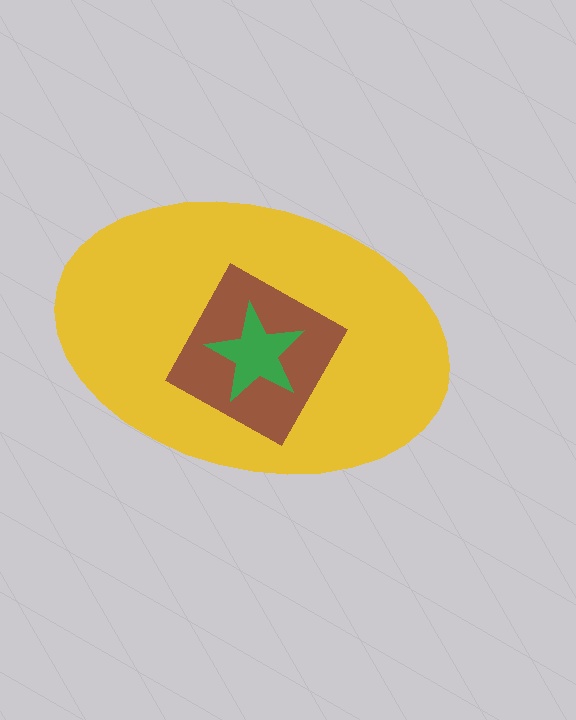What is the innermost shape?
The green star.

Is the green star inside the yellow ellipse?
Yes.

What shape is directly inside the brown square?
The green star.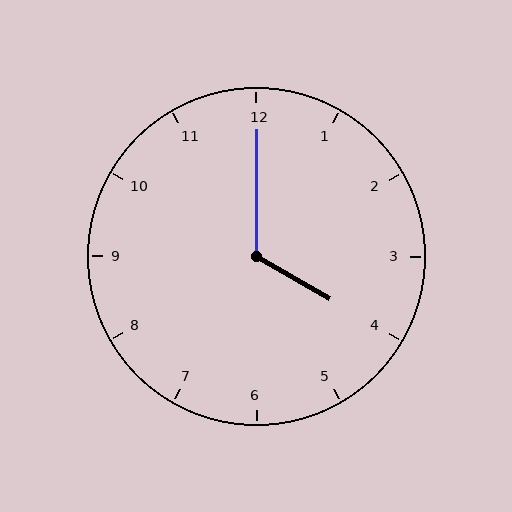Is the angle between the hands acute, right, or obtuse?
It is obtuse.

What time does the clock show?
4:00.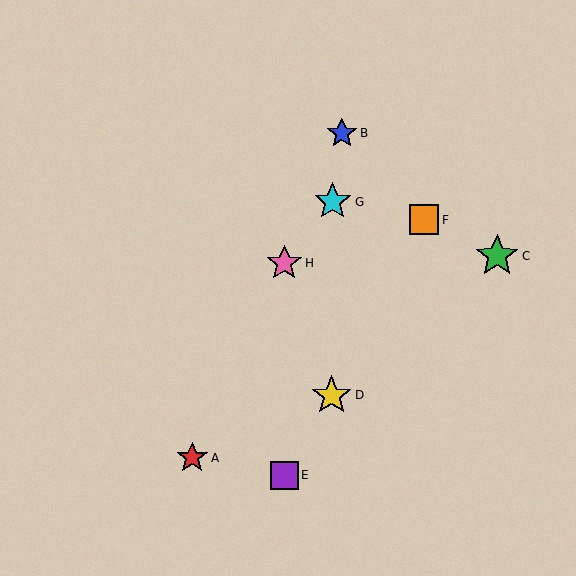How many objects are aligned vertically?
2 objects (E, H) are aligned vertically.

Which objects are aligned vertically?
Objects E, H are aligned vertically.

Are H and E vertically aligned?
Yes, both are at x≈284.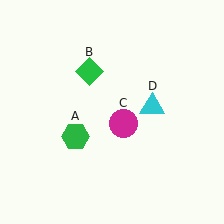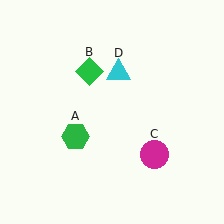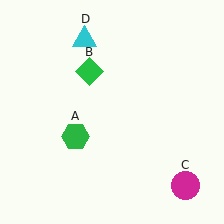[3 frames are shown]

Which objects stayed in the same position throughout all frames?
Green hexagon (object A) and green diamond (object B) remained stationary.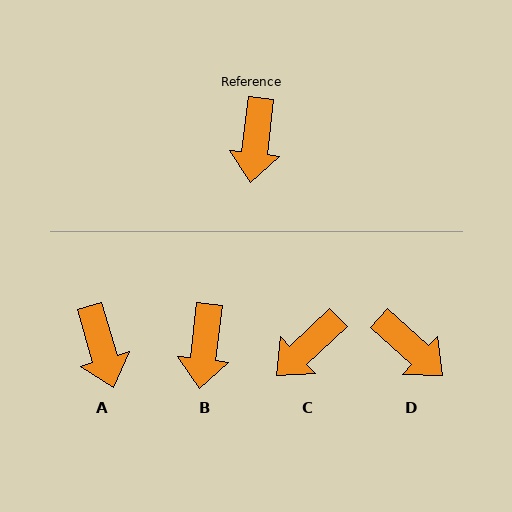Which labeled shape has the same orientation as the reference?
B.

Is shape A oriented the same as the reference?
No, it is off by about 23 degrees.